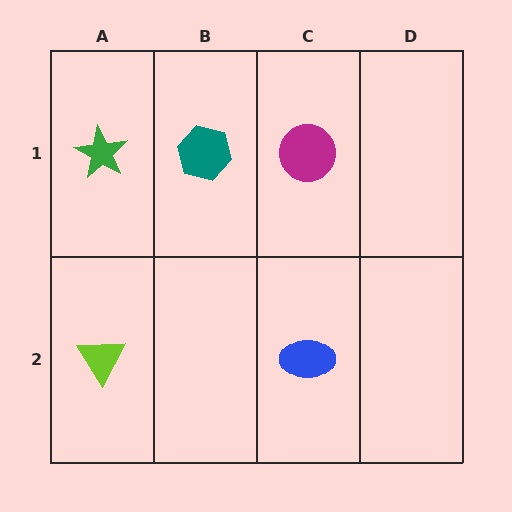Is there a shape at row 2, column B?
No, that cell is empty.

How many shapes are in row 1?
3 shapes.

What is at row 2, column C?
A blue ellipse.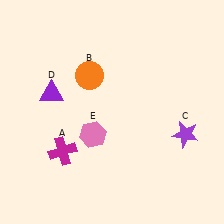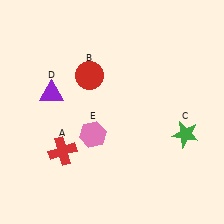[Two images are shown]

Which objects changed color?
A changed from magenta to red. B changed from orange to red. C changed from purple to green.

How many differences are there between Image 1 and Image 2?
There are 3 differences between the two images.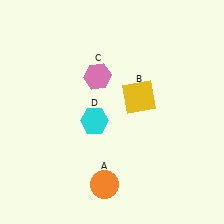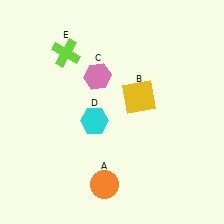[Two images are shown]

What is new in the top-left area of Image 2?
A lime cross (E) was added in the top-left area of Image 2.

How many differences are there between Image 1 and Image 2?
There is 1 difference between the two images.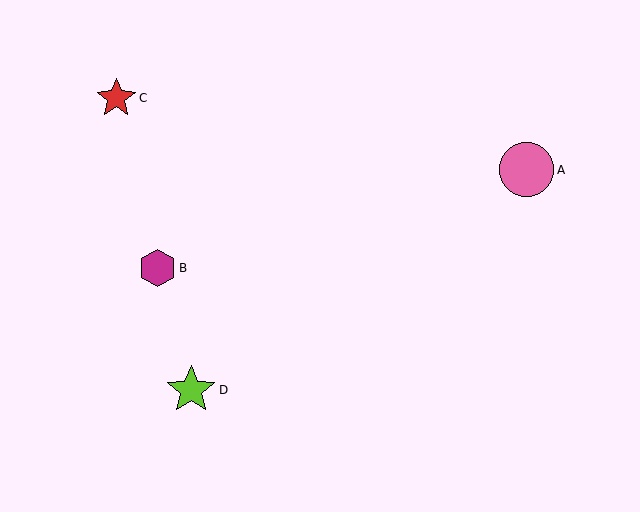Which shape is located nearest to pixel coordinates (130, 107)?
The red star (labeled C) at (116, 98) is nearest to that location.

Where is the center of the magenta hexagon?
The center of the magenta hexagon is at (158, 268).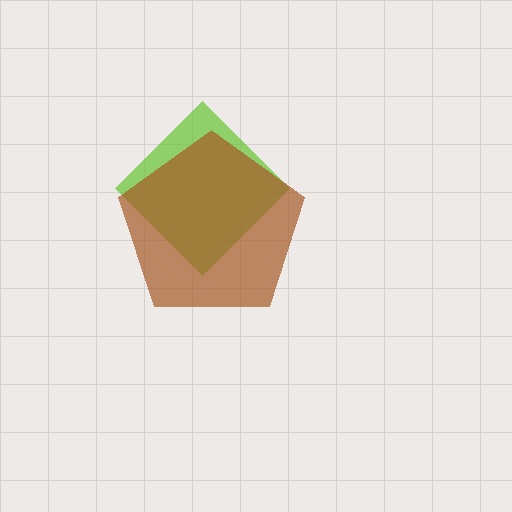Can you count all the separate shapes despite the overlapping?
Yes, there are 2 separate shapes.